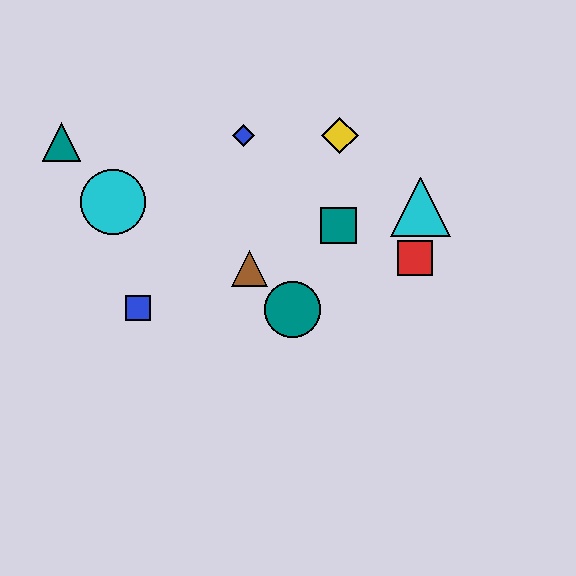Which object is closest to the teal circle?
The brown triangle is closest to the teal circle.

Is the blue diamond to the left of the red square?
Yes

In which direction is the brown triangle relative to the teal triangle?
The brown triangle is to the right of the teal triangle.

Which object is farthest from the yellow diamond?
The teal triangle is farthest from the yellow diamond.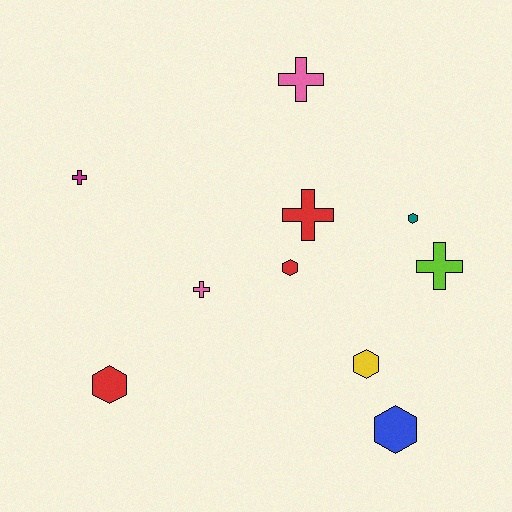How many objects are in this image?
There are 10 objects.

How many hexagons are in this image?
There are 5 hexagons.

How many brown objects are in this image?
There are no brown objects.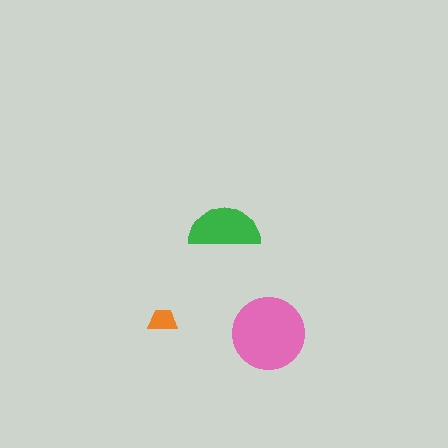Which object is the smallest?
The orange trapezoid.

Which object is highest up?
The green semicircle is topmost.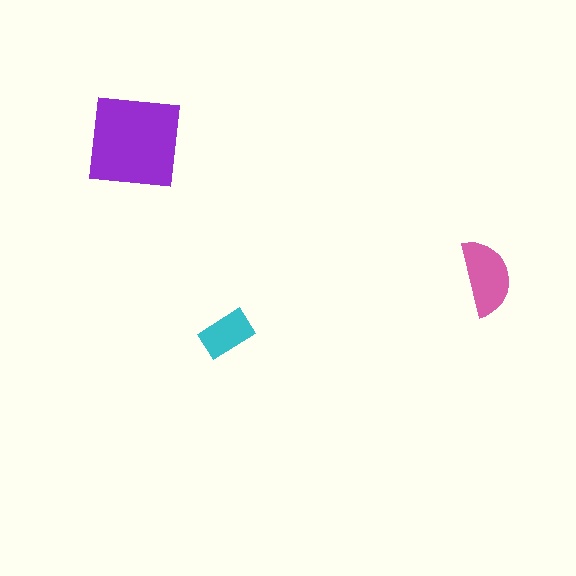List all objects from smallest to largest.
The cyan rectangle, the pink semicircle, the purple square.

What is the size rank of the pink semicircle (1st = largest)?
2nd.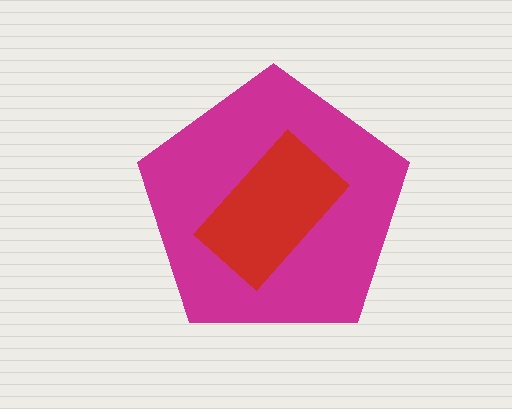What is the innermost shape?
The red rectangle.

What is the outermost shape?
The magenta pentagon.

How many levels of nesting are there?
2.